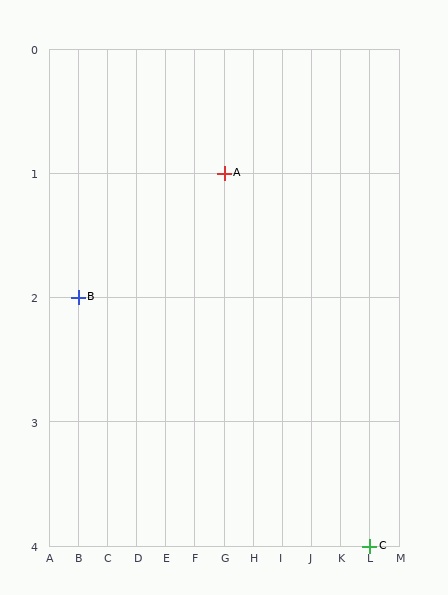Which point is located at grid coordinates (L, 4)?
Point C is at (L, 4).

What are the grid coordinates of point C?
Point C is at grid coordinates (L, 4).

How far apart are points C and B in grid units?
Points C and B are 10 columns and 2 rows apart (about 10.2 grid units diagonally).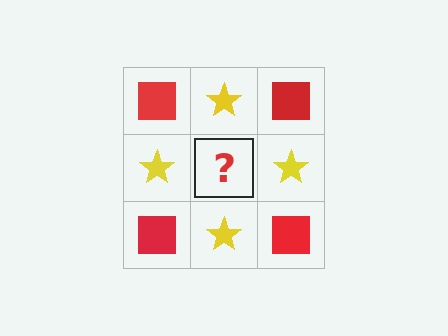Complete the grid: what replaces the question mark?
The question mark should be replaced with a red square.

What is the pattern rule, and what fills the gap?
The rule is that it alternates red square and yellow star in a checkerboard pattern. The gap should be filled with a red square.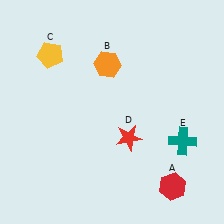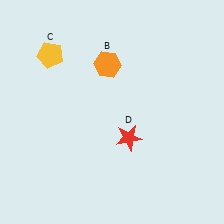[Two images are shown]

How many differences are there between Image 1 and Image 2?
There are 2 differences between the two images.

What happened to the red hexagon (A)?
The red hexagon (A) was removed in Image 2. It was in the bottom-right area of Image 1.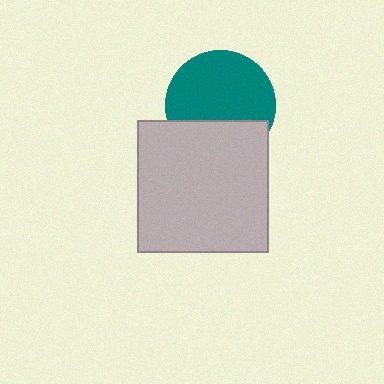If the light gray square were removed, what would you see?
You would see the complete teal circle.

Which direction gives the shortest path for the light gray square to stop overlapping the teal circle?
Moving down gives the shortest separation.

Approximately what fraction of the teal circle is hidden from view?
Roughly 34% of the teal circle is hidden behind the light gray square.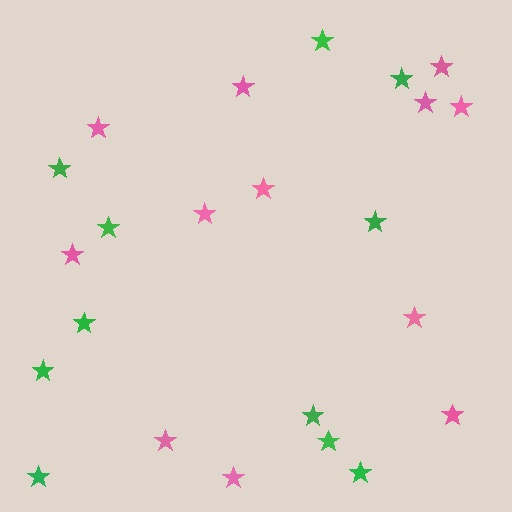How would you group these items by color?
There are 2 groups: one group of pink stars (12) and one group of green stars (11).